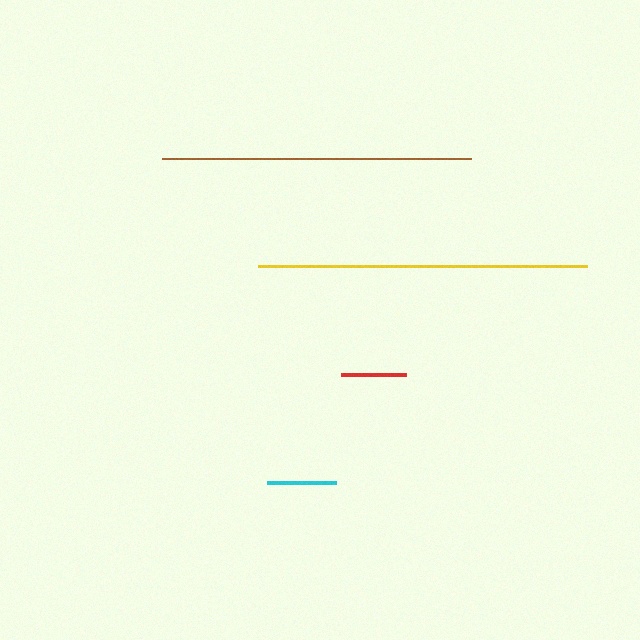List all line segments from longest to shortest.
From longest to shortest: yellow, brown, cyan, red.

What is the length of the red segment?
The red segment is approximately 65 pixels long.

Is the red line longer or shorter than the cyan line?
The cyan line is longer than the red line.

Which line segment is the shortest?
The red line is the shortest at approximately 65 pixels.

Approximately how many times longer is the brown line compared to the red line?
The brown line is approximately 4.8 times the length of the red line.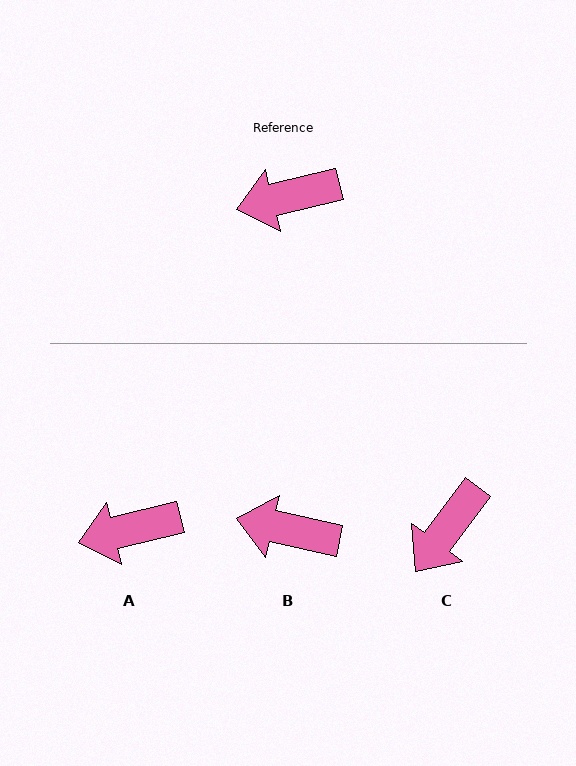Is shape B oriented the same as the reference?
No, it is off by about 26 degrees.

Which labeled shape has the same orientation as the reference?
A.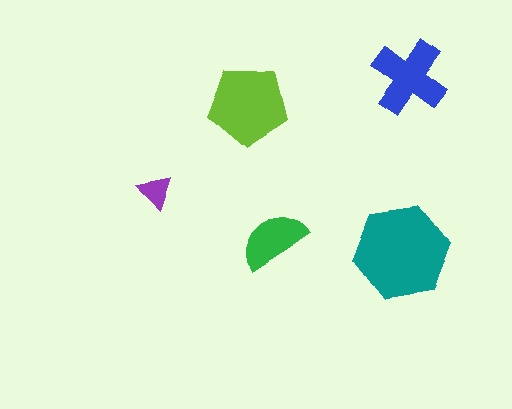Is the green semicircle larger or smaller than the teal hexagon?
Smaller.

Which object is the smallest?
The purple triangle.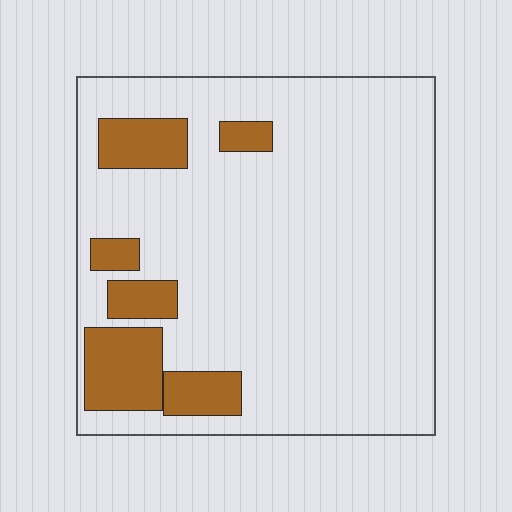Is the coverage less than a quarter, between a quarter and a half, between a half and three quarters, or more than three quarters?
Less than a quarter.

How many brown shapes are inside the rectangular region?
6.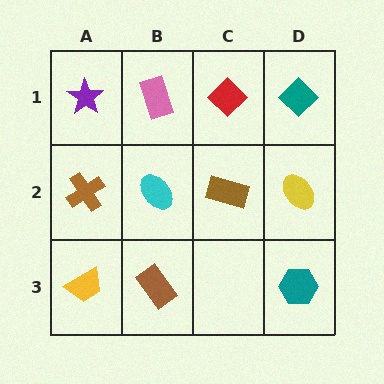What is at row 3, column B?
A brown rectangle.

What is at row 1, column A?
A purple star.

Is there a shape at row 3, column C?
No, that cell is empty.